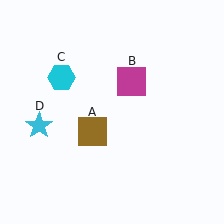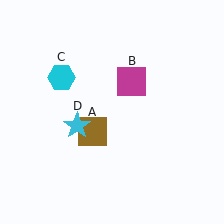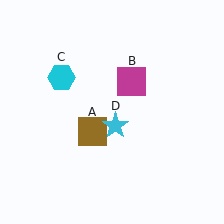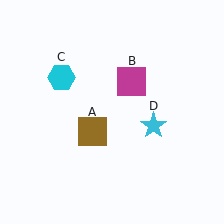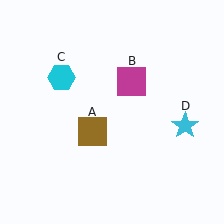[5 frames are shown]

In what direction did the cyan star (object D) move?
The cyan star (object D) moved right.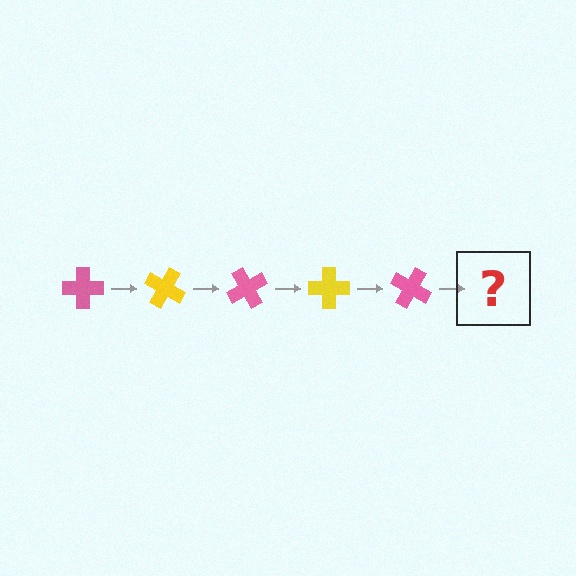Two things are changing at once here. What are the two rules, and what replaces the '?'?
The two rules are that it rotates 30 degrees each step and the color cycles through pink and yellow. The '?' should be a yellow cross, rotated 150 degrees from the start.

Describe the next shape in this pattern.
It should be a yellow cross, rotated 150 degrees from the start.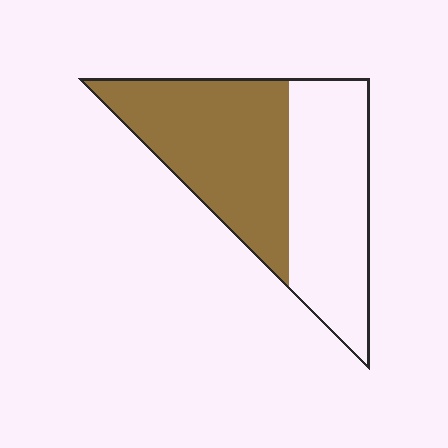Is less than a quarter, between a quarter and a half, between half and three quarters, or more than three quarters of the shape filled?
Between half and three quarters.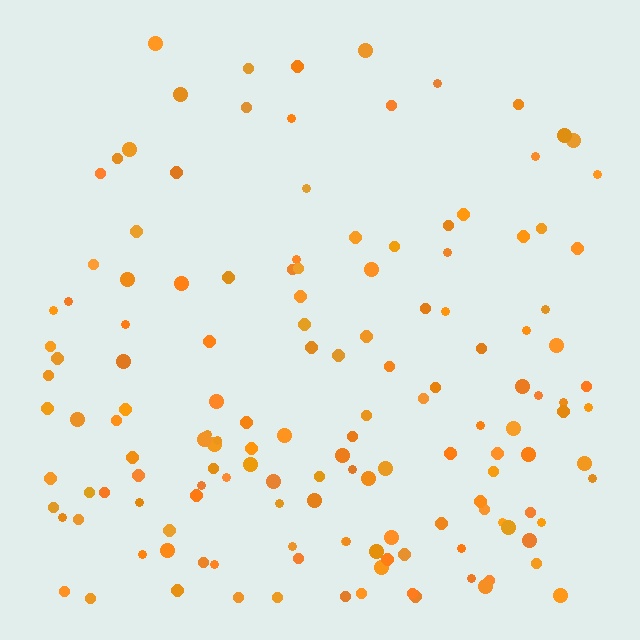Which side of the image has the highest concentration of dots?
The bottom.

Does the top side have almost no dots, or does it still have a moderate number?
Still a moderate number, just noticeably fewer than the bottom.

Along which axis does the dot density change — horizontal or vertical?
Vertical.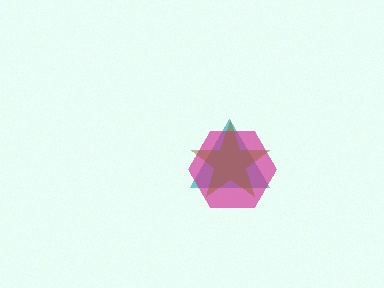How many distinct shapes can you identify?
There are 3 distinct shapes: a teal triangle, a magenta hexagon, a brown star.